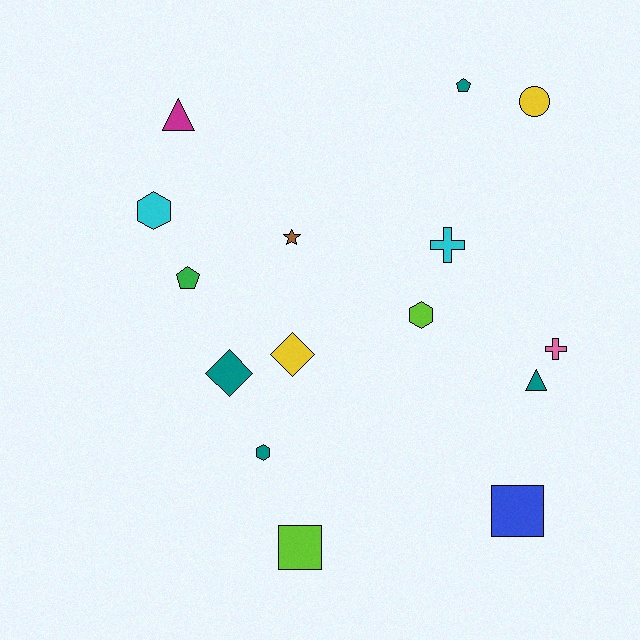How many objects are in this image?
There are 15 objects.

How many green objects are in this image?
There is 1 green object.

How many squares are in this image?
There are 2 squares.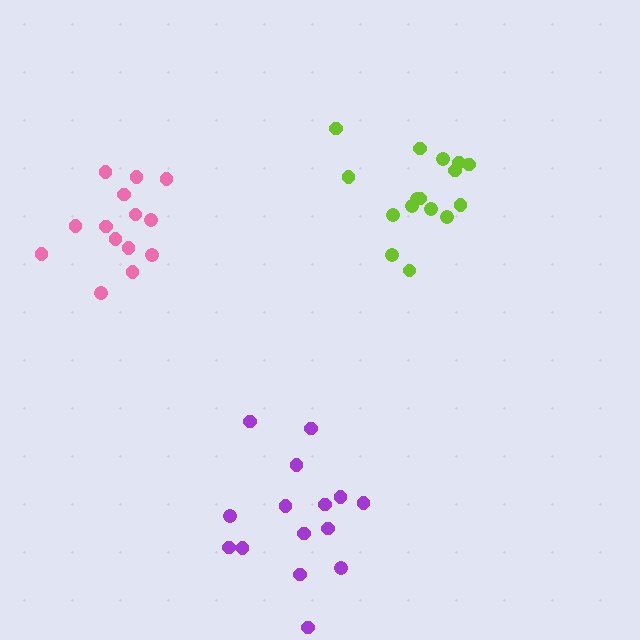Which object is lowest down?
The purple cluster is bottommost.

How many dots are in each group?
Group 1: 16 dots, Group 2: 15 dots, Group 3: 14 dots (45 total).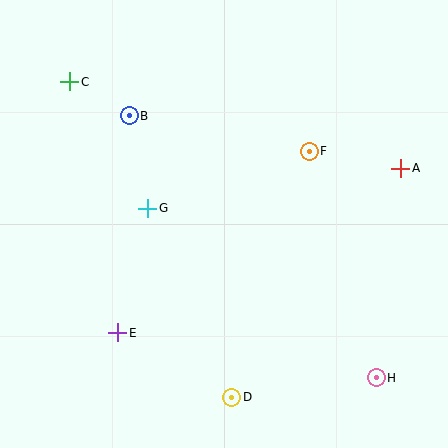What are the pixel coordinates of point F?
Point F is at (309, 151).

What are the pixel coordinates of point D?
Point D is at (232, 397).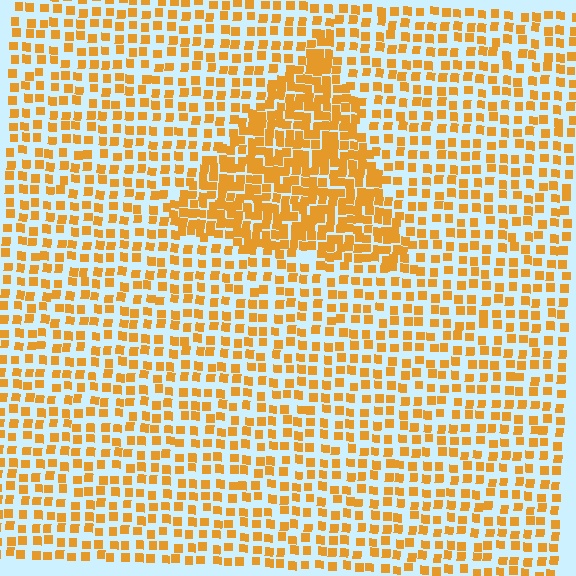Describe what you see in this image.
The image contains small orange elements arranged at two different densities. A triangle-shaped region is visible where the elements are more densely packed than the surrounding area.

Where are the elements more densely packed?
The elements are more densely packed inside the triangle boundary.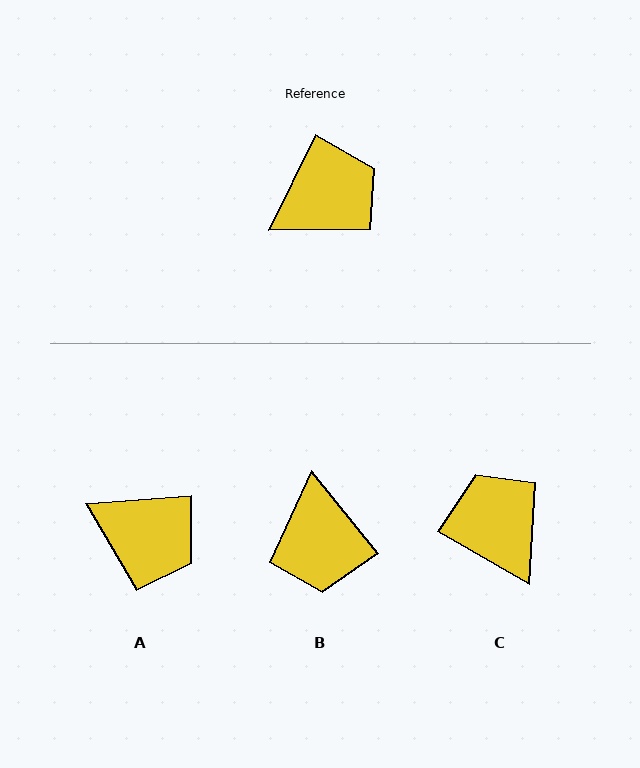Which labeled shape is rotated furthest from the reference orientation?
B, about 115 degrees away.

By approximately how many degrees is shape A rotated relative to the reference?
Approximately 60 degrees clockwise.